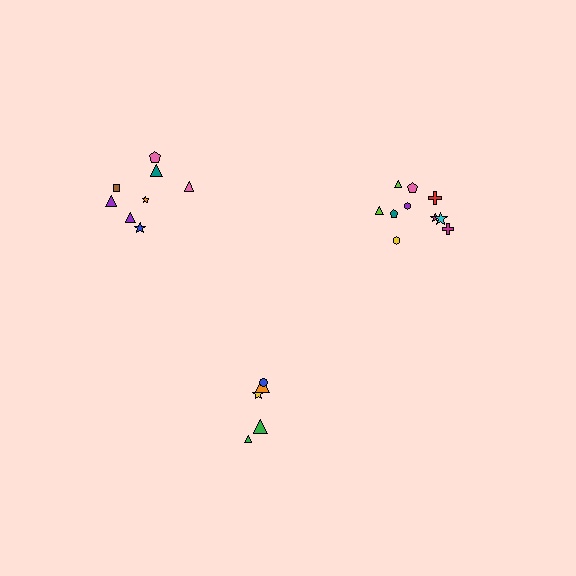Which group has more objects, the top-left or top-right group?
The top-right group.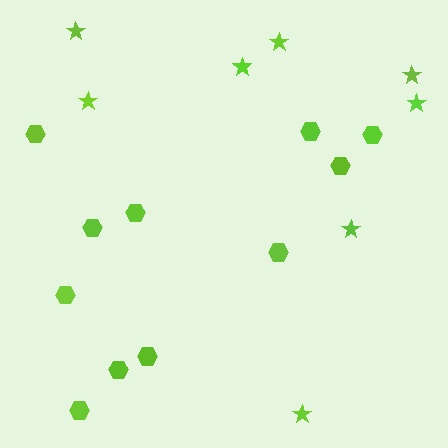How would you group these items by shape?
There are 2 groups: one group of hexagons (11) and one group of stars (8).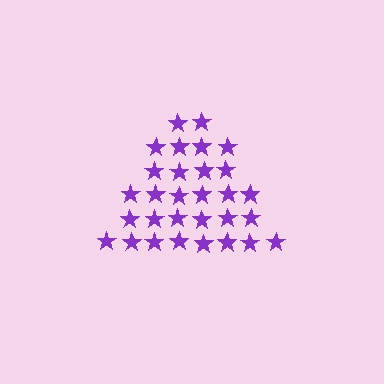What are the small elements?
The small elements are stars.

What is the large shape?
The large shape is a triangle.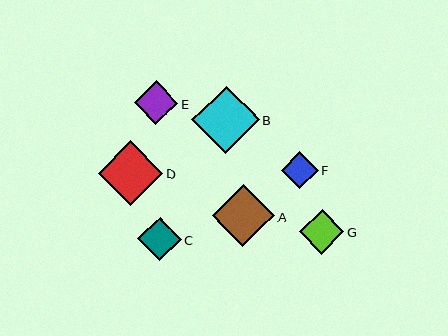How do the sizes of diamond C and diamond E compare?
Diamond C and diamond E are approximately the same size.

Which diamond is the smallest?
Diamond F is the smallest with a size of approximately 37 pixels.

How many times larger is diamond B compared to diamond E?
Diamond B is approximately 1.6 times the size of diamond E.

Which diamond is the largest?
Diamond B is the largest with a size of approximately 67 pixels.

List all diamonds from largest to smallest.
From largest to smallest: B, D, A, G, C, E, F.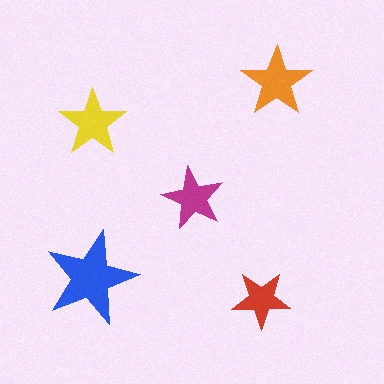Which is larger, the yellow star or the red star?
The yellow one.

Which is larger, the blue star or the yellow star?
The blue one.